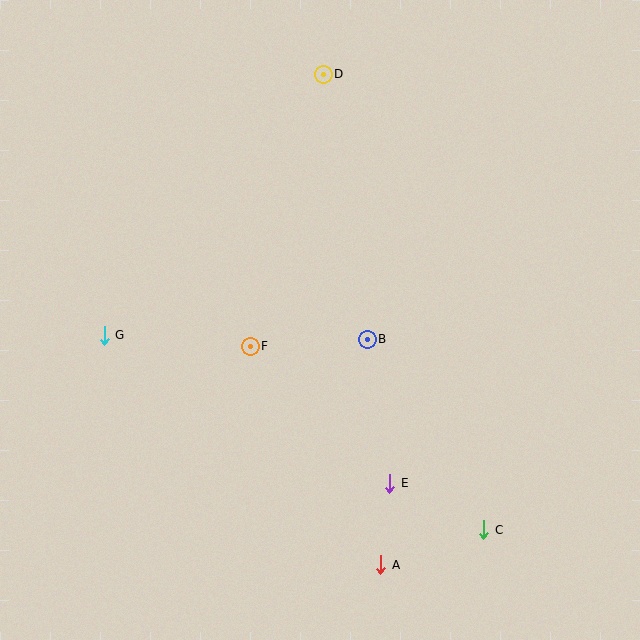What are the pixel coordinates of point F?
Point F is at (250, 346).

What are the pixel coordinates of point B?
Point B is at (367, 339).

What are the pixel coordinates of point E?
Point E is at (390, 483).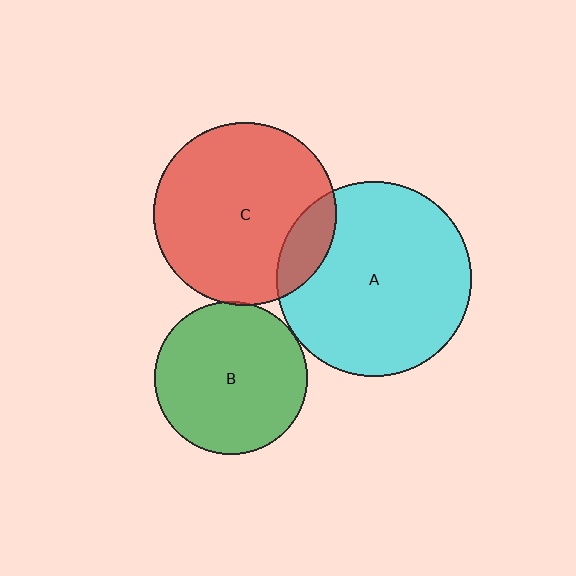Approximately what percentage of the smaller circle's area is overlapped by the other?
Approximately 5%.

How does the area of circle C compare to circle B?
Approximately 1.4 times.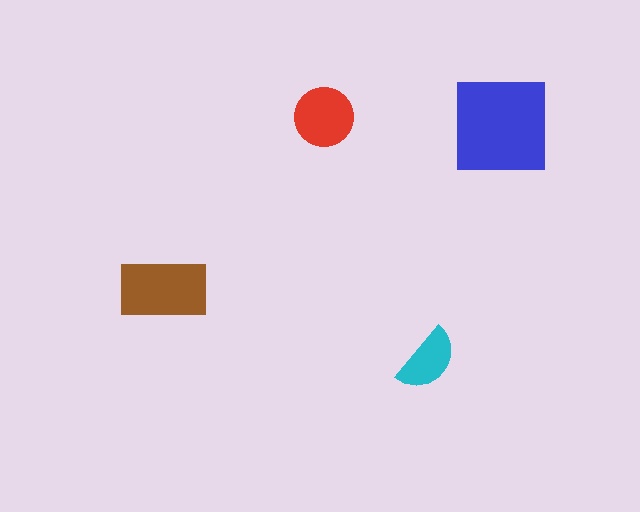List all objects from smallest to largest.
The cyan semicircle, the red circle, the brown rectangle, the blue square.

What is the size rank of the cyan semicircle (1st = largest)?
4th.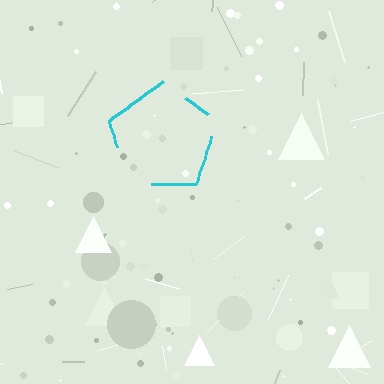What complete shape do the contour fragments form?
The contour fragments form a pentagon.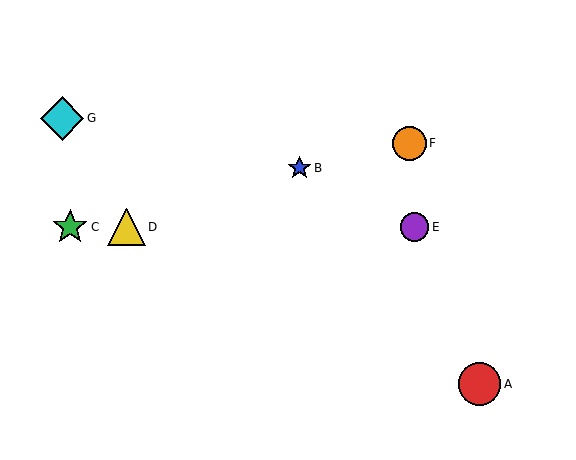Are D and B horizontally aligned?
No, D is at y≈227 and B is at y≈168.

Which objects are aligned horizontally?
Objects C, D, E are aligned horizontally.